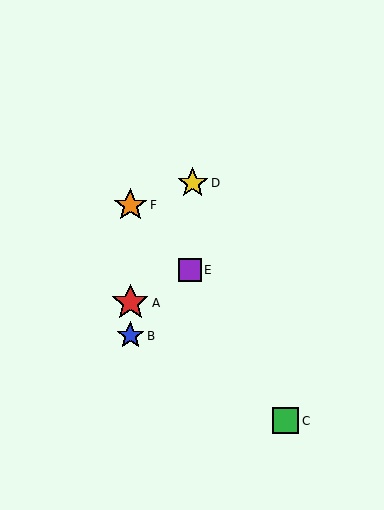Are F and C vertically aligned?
No, F is at x≈130 and C is at x≈286.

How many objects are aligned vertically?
3 objects (A, B, F) are aligned vertically.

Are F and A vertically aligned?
Yes, both are at x≈130.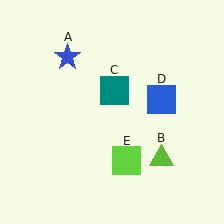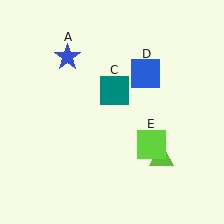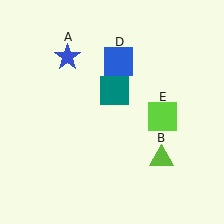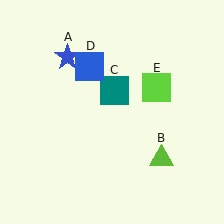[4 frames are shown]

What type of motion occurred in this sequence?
The blue square (object D), lime square (object E) rotated counterclockwise around the center of the scene.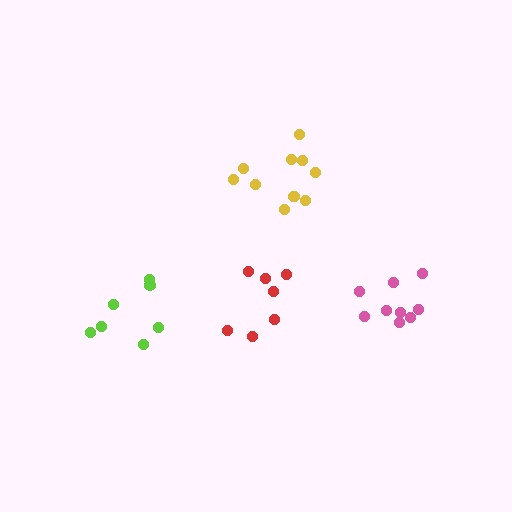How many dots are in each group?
Group 1: 9 dots, Group 2: 7 dots, Group 3: 11 dots, Group 4: 7 dots (34 total).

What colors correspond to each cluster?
The clusters are colored: pink, lime, yellow, red.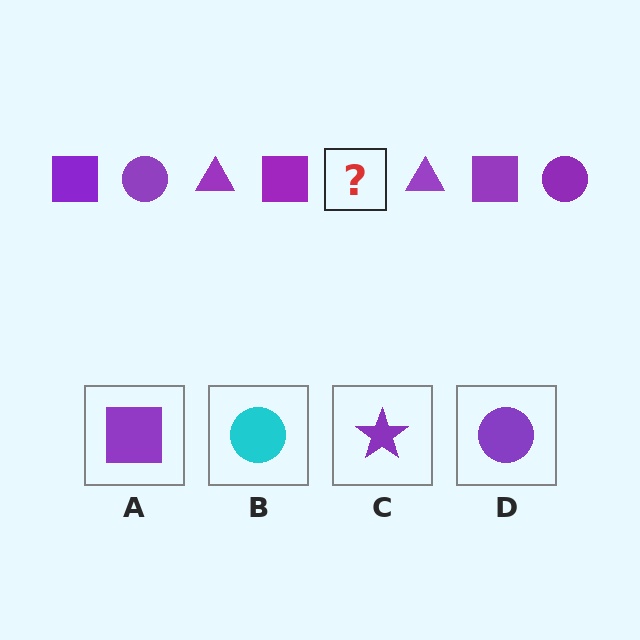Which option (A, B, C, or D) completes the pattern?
D.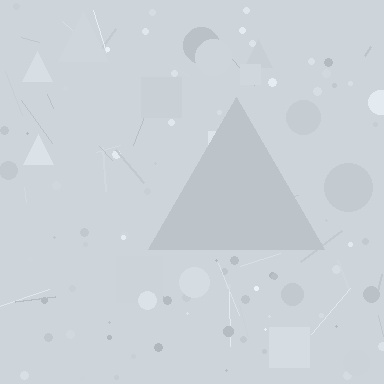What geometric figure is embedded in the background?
A triangle is embedded in the background.